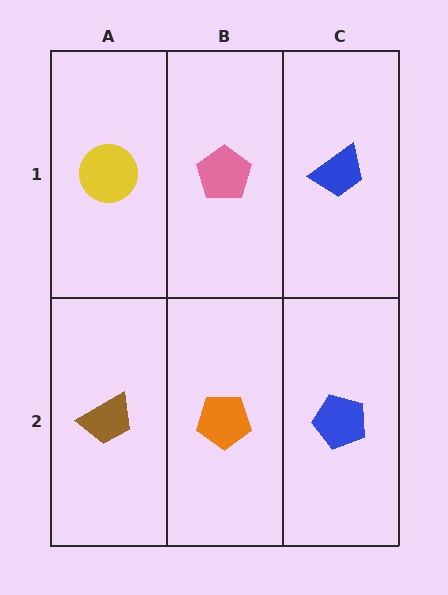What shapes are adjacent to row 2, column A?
A yellow circle (row 1, column A), an orange pentagon (row 2, column B).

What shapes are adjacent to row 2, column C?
A blue trapezoid (row 1, column C), an orange pentagon (row 2, column B).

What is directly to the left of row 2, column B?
A brown trapezoid.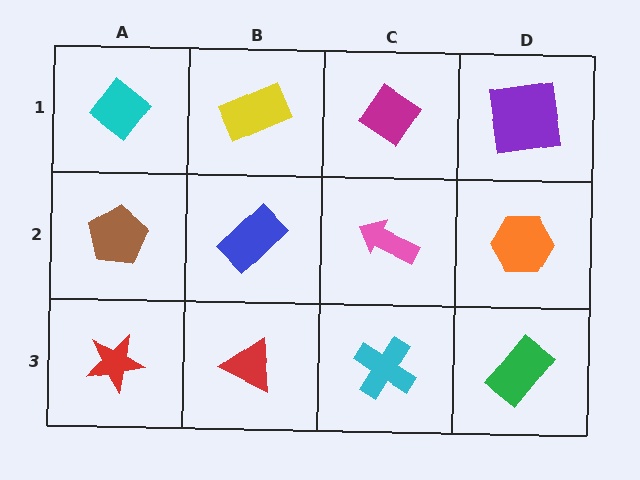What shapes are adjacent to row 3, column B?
A blue rectangle (row 2, column B), a red star (row 3, column A), a cyan cross (row 3, column C).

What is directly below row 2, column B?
A red triangle.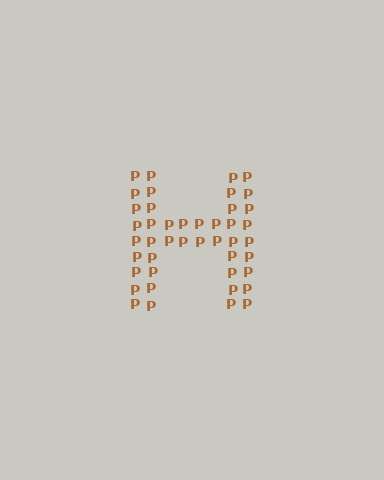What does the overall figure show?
The overall figure shows the letter H.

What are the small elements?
The small elements are letter P's.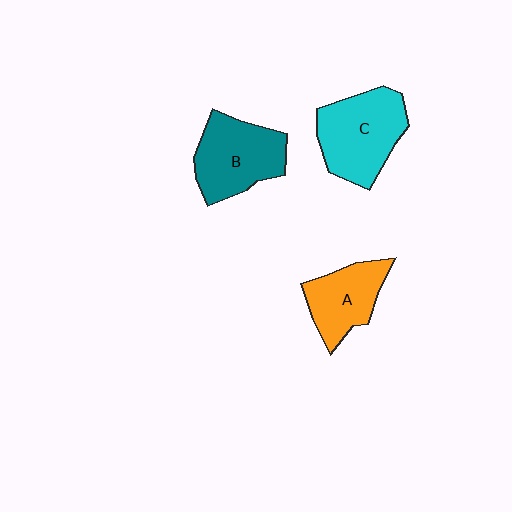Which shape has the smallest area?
Shape A (orange).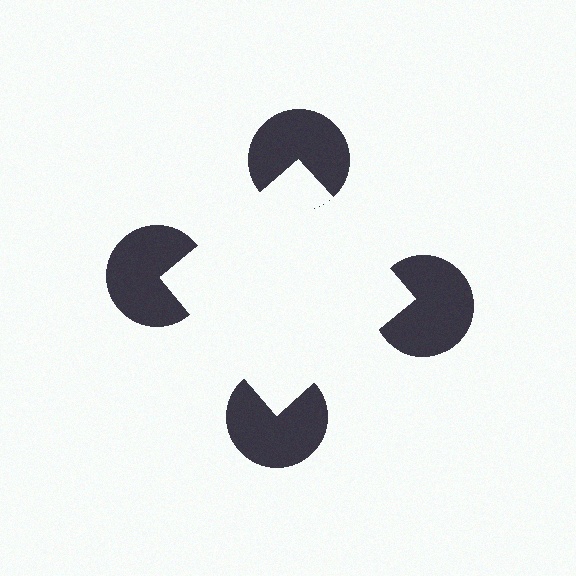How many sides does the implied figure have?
4 sides.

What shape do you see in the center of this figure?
An illusory square — its edges are inferred from the aligned wedge cuts in the pac-man discs, not physically drawn.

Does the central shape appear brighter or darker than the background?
It typically appears slightly brighter than the background, even though no actual brightness change is drawn.